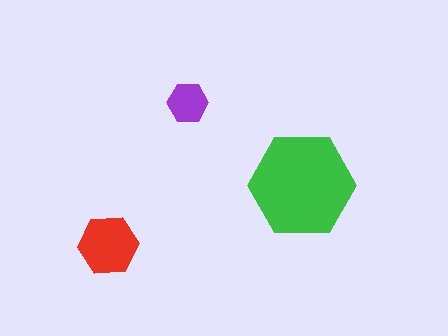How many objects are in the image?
There are 3 objects in the image.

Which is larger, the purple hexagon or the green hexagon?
The green one.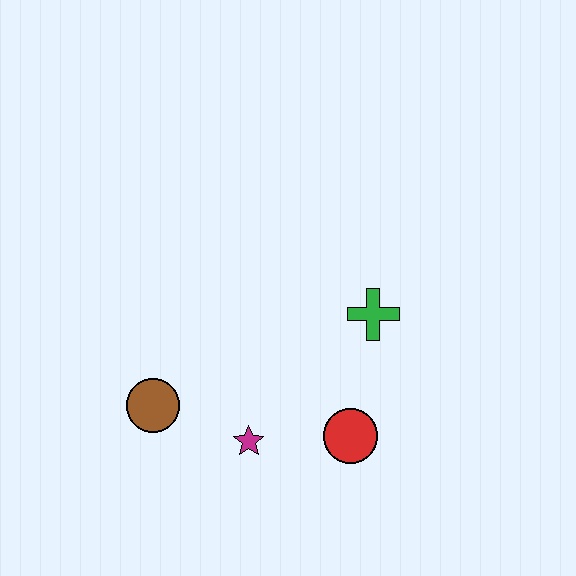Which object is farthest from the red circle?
The brown circle is farthest from the red circle.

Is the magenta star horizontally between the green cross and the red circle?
No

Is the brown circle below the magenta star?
No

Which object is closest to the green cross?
The red circle is closest to the green cross.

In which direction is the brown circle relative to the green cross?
The brown circle is to the left of the green cross.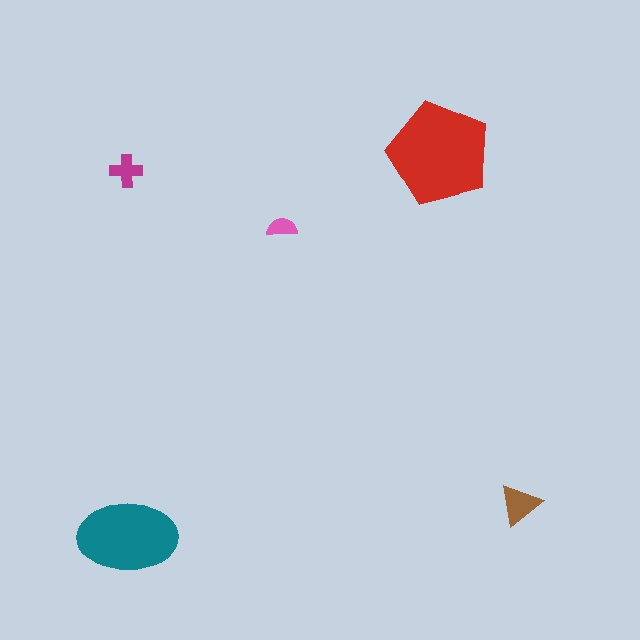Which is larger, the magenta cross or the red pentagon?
The red pentagon.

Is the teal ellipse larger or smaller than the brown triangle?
Larger.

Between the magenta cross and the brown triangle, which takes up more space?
The brown triangle.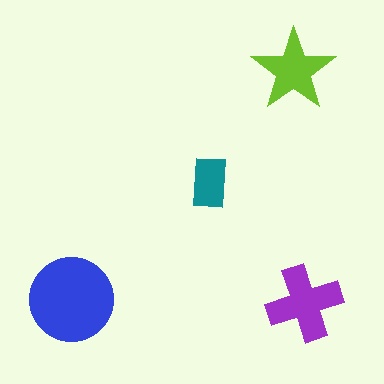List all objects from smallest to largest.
The teal rectangle, the lime star, the purple cross, the blue circle.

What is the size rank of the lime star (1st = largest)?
3rd.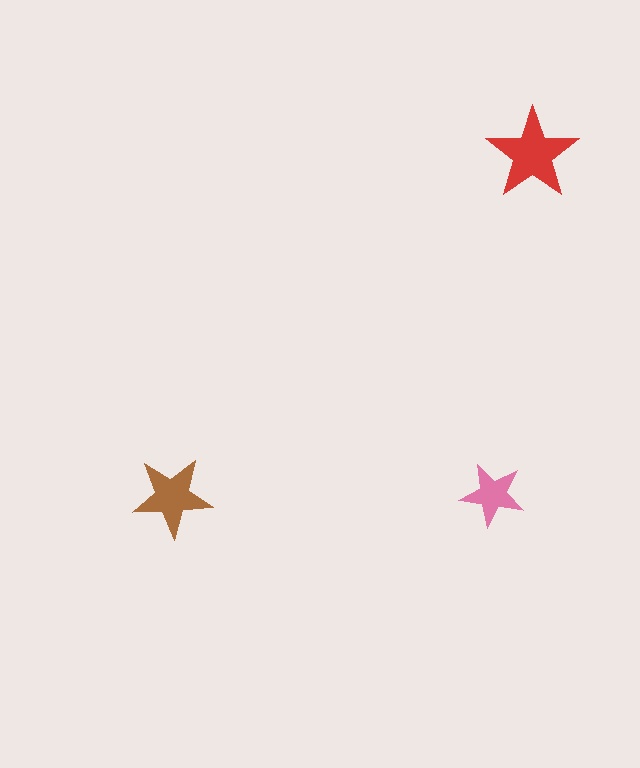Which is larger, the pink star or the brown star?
The brown one.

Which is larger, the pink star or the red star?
The red one.